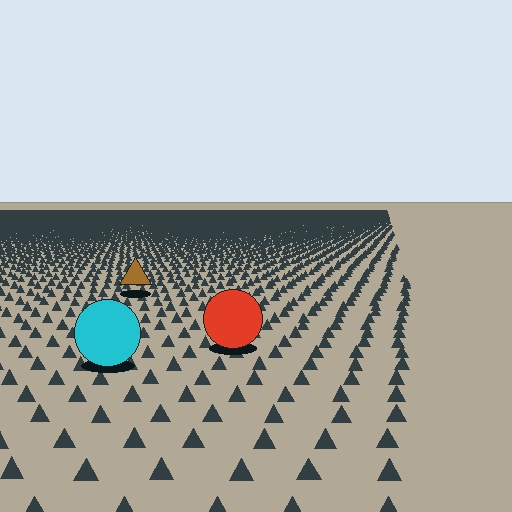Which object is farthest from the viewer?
The brown triangle is farthest from the viewer. It appears smaller and the ground texture around it is denser.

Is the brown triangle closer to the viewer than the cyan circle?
No. The cyan circle is closer — you can tell from the texture gradient: the ground texture is coarser near it.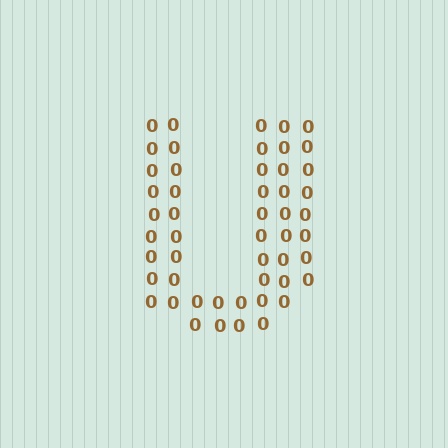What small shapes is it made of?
It is made of small digit 0's.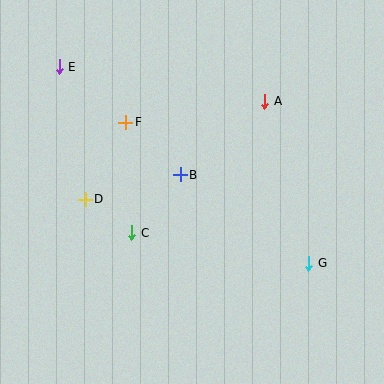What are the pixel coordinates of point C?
Point C is at (132, 233).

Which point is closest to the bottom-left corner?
Point C is closest to the bottom-left corner.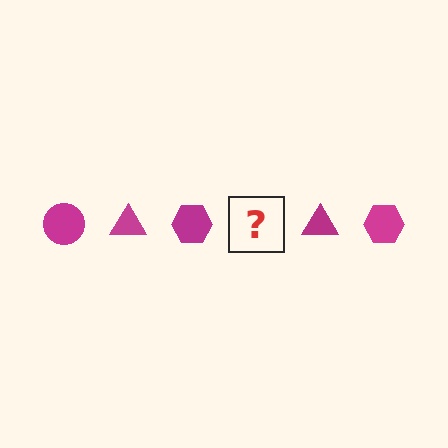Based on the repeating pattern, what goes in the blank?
The blank should be a magenta circle.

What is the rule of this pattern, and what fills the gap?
The rule is that the pattern cycles through circle, triangle, hexagon shapes in magenta. The gap should be filled with a magenta circle.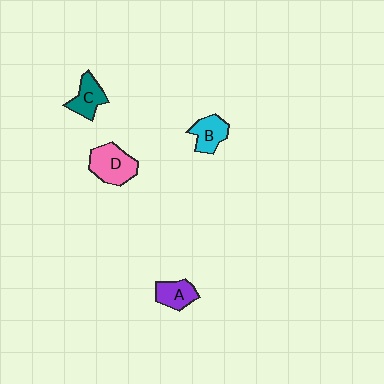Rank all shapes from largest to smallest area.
From largest to smallest: D (pink), B (cyan), C (teal), A (purple).